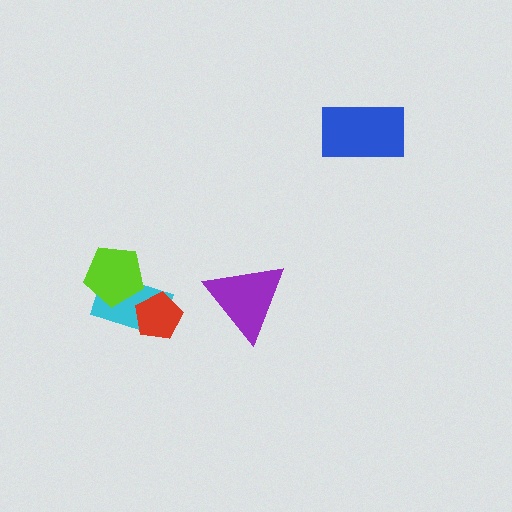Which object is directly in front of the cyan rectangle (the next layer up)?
The red pentagon is directly in front of the cyan rectangle.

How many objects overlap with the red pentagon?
1 object overlaps with the red pentagon.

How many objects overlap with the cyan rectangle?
2 objects overlap with the cyan rectangle.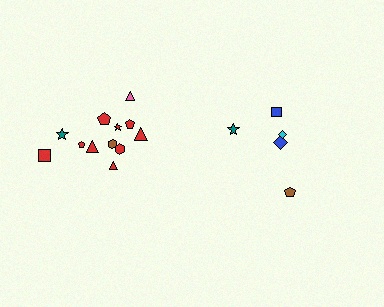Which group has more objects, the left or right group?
The left group.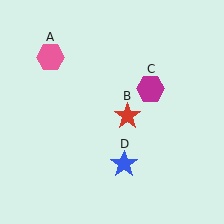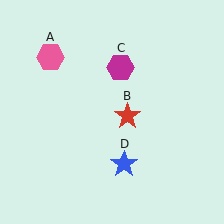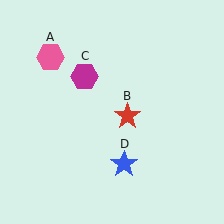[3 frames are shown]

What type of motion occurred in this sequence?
The magenta hexagon (object C) rotated counterclockwise around the center of the scene.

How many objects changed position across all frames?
1 object changed position: magenta hexagon (object C).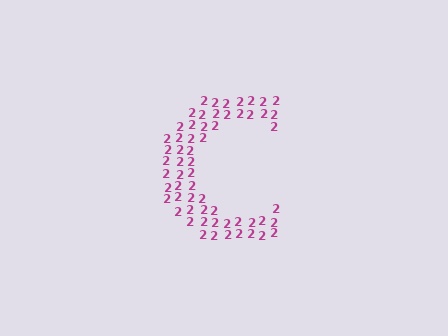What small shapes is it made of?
It is made of small digit 2's.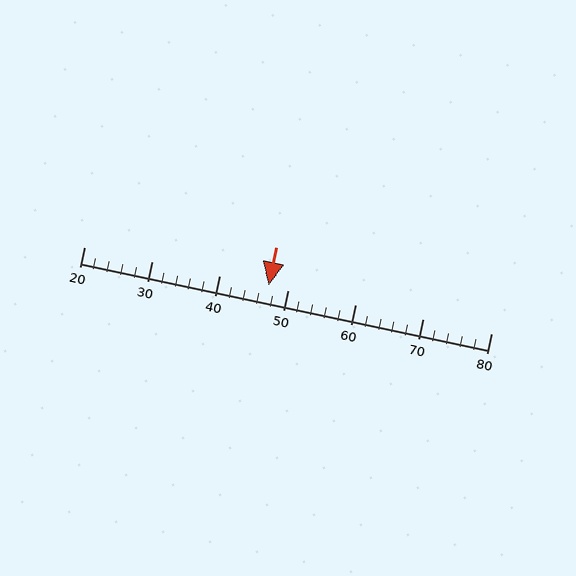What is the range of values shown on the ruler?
The ruler shows values from 20 to 80.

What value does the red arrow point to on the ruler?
The red arrow points to approximately 47.